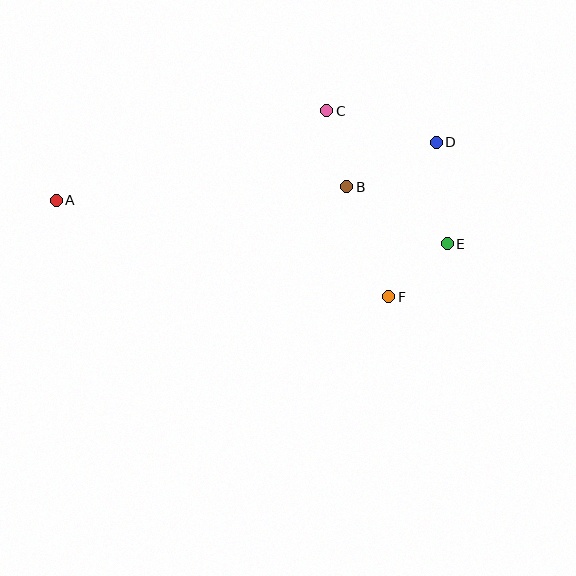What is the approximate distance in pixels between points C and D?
The distance between C and D is approximately 114 pixels.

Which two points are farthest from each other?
Points A and E are farthest from each other.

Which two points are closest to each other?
Points B and C are closest to each other.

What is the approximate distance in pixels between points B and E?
The distance between B and E is approximately 115 pixels.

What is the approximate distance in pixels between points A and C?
The distance between A and C is approximately 285 pixels.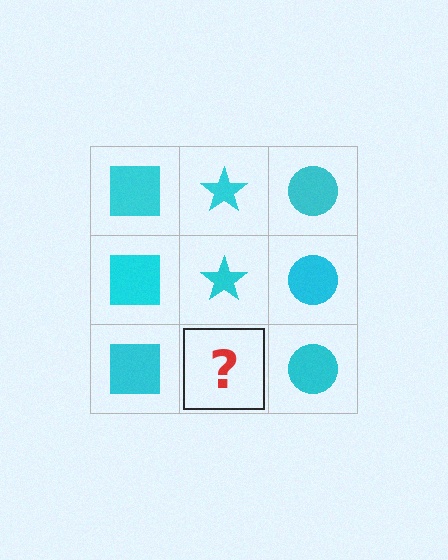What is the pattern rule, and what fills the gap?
The rule is that each column has a consistent shape. The gap should be filled with a cyan star.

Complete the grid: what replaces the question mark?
The question mark should be replaced with a cyan star.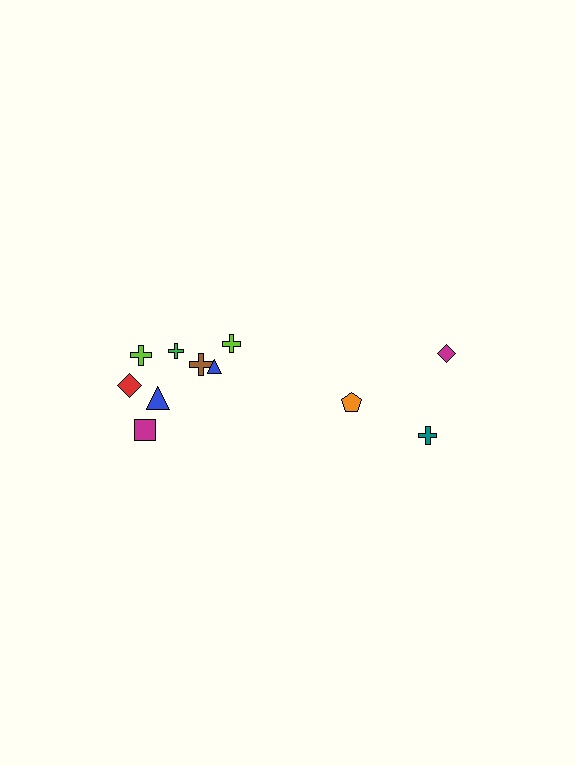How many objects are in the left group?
There are 8 objects.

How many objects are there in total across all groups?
There are 11 objects.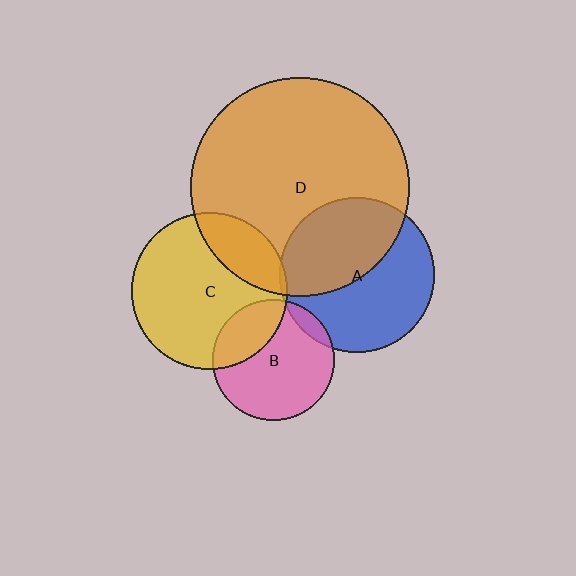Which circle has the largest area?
Circle D (orange).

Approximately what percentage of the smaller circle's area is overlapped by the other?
Approximately 25%.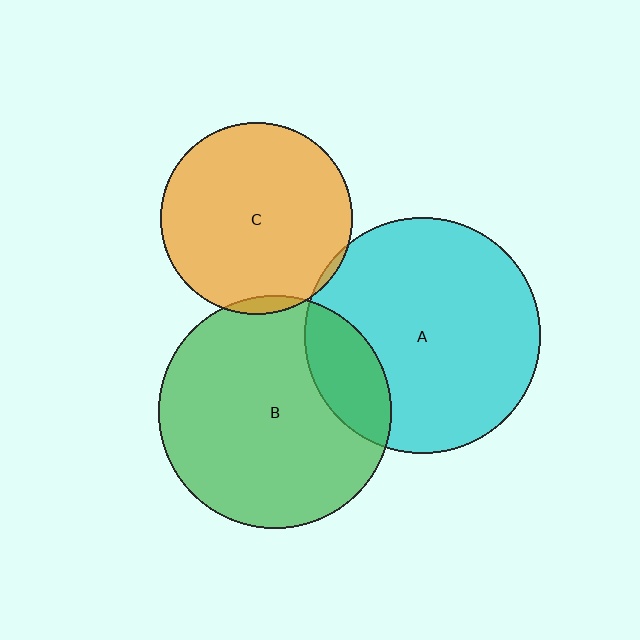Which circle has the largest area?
Circle A (cyan).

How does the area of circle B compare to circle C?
Approximately 1.5 times.